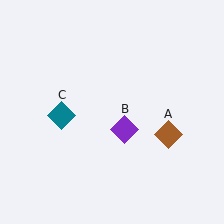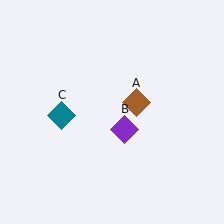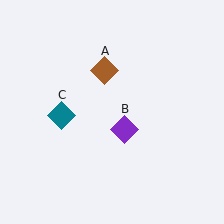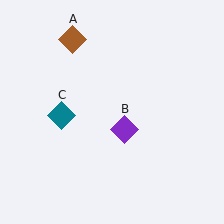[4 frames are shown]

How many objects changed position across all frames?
1 object changed position: brown diamond (object A).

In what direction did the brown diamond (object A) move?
The brown diamond (object A) moved up and to the left.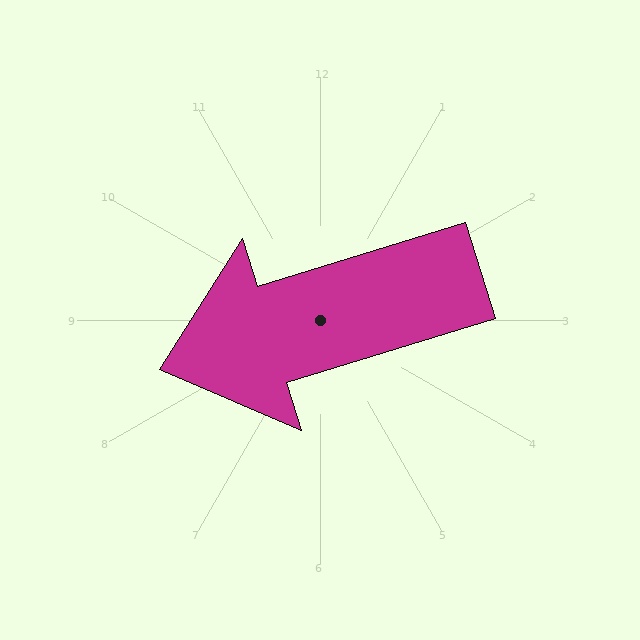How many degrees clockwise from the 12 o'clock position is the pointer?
Approximately 253 degrees.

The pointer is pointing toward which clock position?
Roughly 8 o'clock.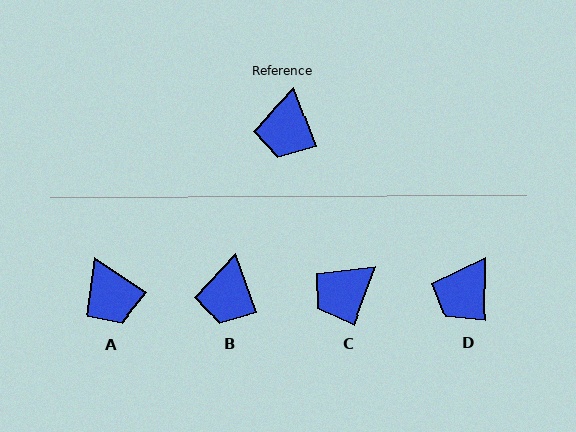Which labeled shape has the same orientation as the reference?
B.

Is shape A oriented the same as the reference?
No, it is off by about 36 degrees.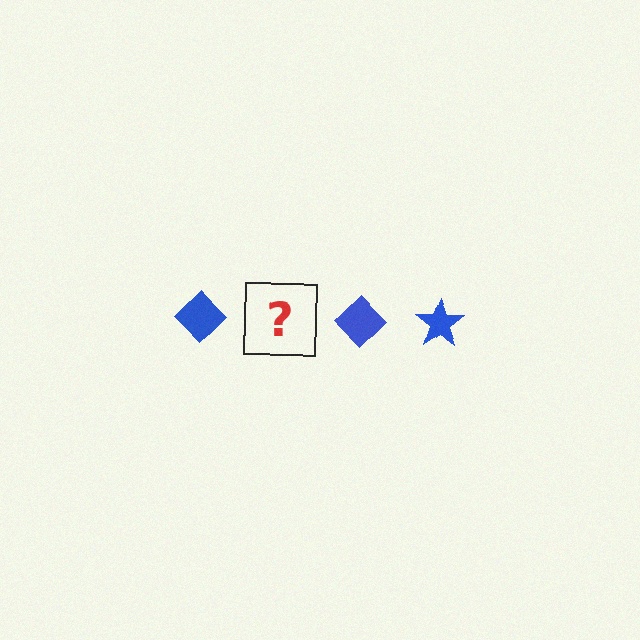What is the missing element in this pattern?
The missing element is a blue star.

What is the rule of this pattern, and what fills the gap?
The rule is that the pattern cycles through diamond, star shapes in blue. The gap should be filled with a blue star.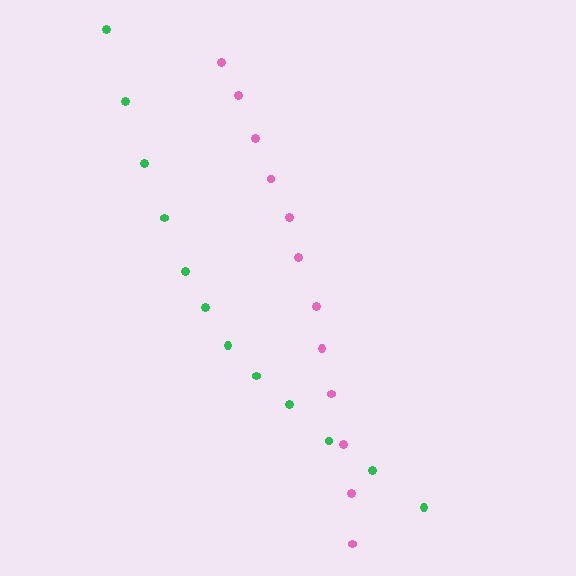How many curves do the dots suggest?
There are 2 distinct paths.